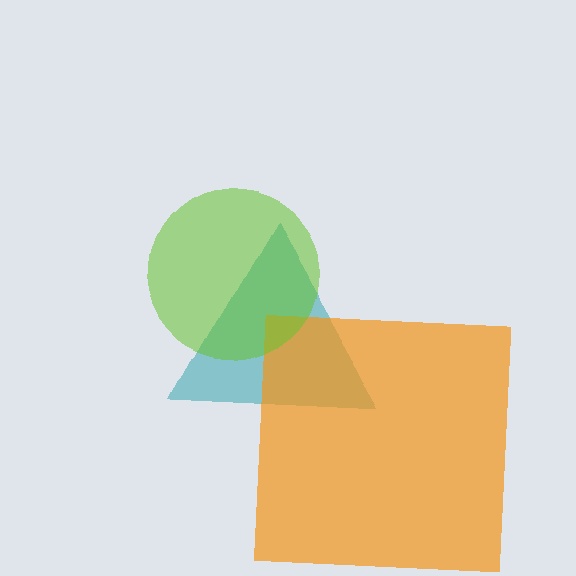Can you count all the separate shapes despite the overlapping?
Yes, there are 3 separate shapes.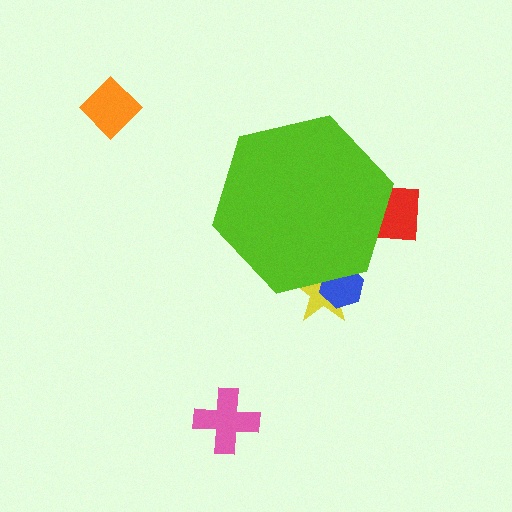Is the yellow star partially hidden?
Yes, the yellow star is partially hidden behind the lime hexagon.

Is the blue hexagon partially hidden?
Yes, the blue hexagon is partially hidden behind the lime hexagon.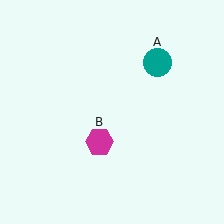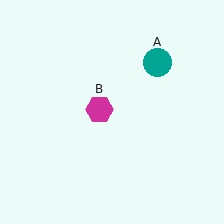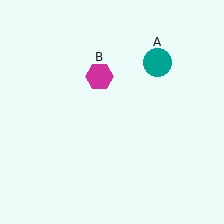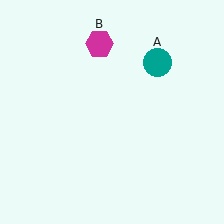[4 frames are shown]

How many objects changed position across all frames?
1 object changed position: magenta hexagon (object B).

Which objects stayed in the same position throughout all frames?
Teal circle (object A) remained stationary.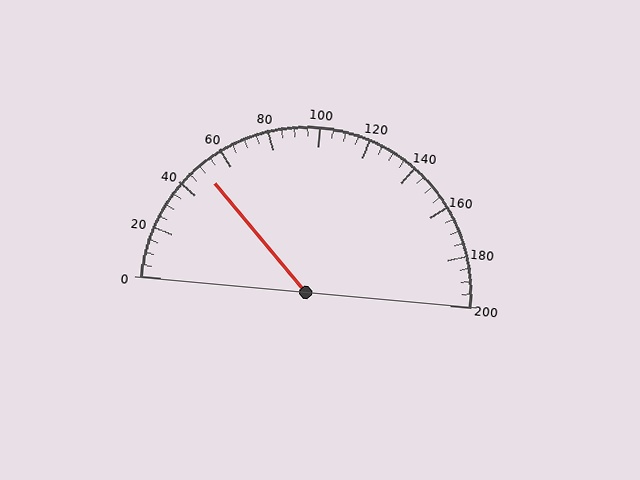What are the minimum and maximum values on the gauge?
The gauge ranges from 0 to 200.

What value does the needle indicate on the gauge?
The needle indicates approximately 50.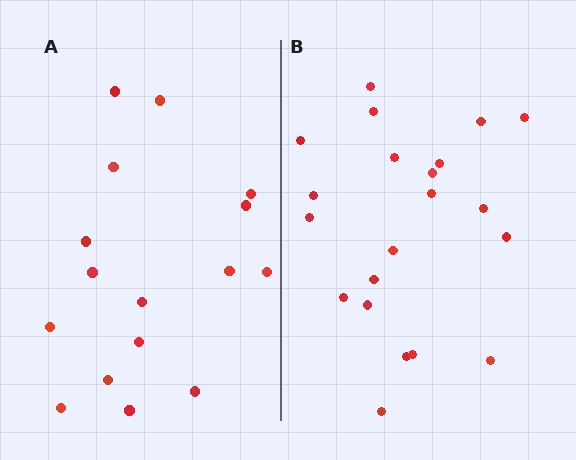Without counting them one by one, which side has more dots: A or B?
Region B (the right region) has more dots.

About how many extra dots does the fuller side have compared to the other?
Region B has about 5 more dots than region A.